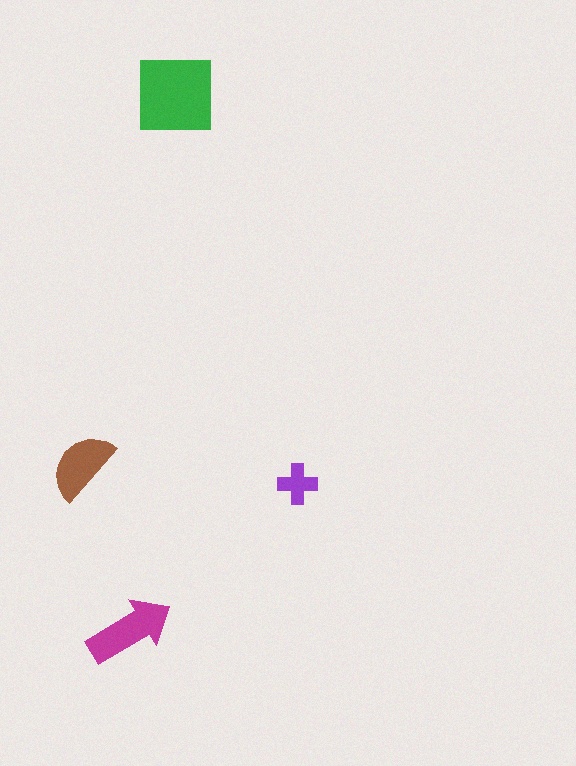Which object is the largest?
The green square.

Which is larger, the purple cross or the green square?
The green square.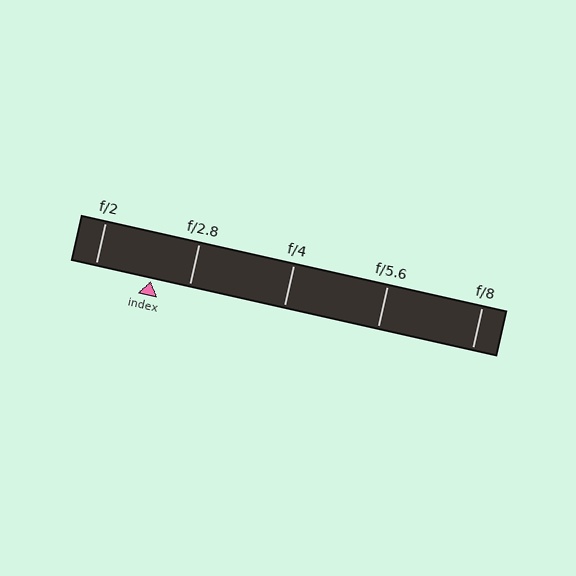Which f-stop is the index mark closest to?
The index mark is closest to f/2.8.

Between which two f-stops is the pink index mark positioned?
The index mark is between f/2 and f/2.8.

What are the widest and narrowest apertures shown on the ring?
The widest aperture shown is f/2 and the narrowest is f/8.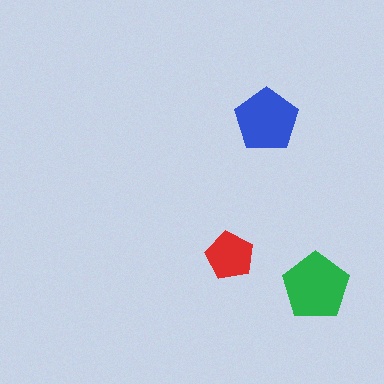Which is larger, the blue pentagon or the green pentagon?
The green one.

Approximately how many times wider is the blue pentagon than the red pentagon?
About 1.5 times wider.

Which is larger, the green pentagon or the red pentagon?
The green one.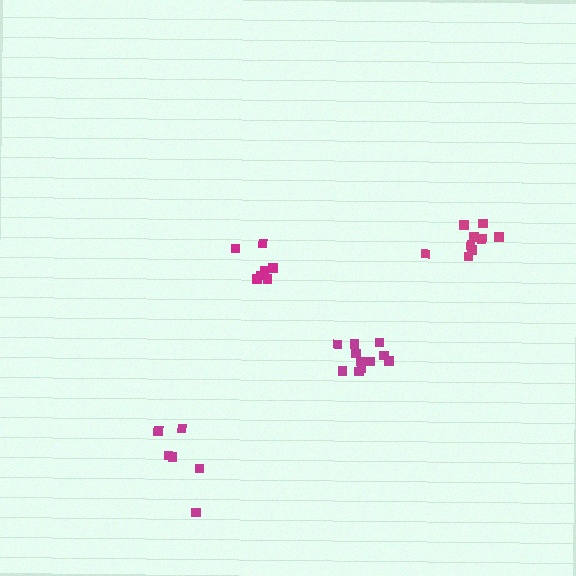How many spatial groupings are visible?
There are 4 spatial groupings.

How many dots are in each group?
Group 1: 7 dots, Group 2: 9 dots, Group 3: 6 dots, Group 4: 11 dots (33 total).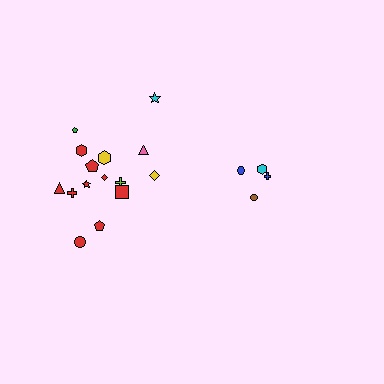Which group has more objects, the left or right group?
The left group.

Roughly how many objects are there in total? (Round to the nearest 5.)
Roughly 20 objects in total.